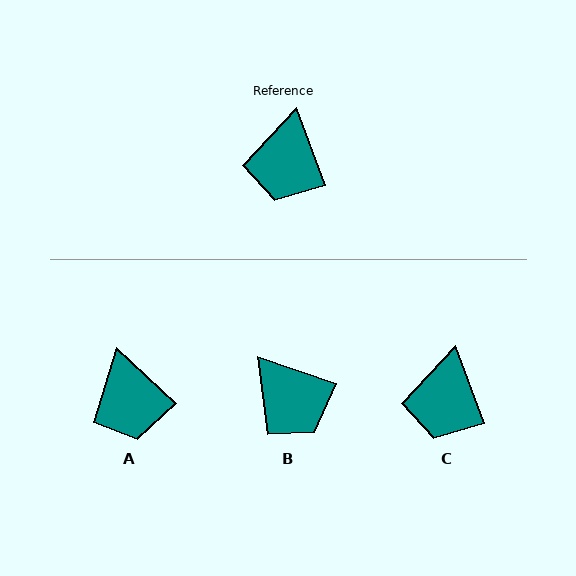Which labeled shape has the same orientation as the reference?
C.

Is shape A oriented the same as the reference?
No, it is off by about 26 degrees.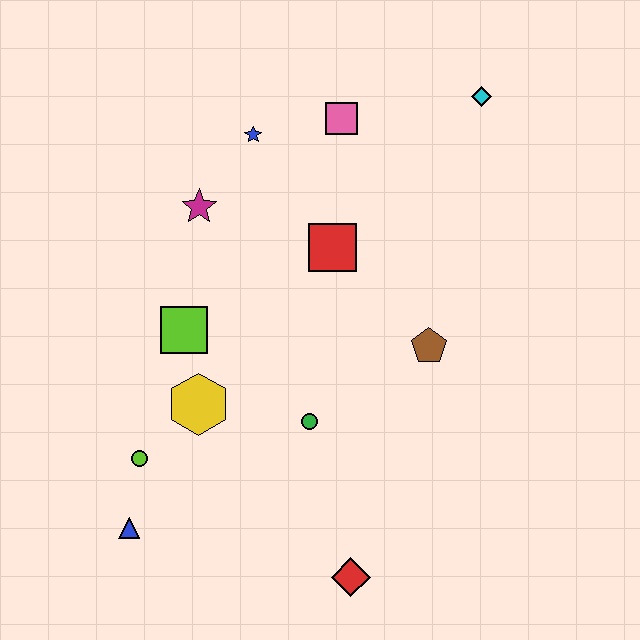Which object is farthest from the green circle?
The cyan diamond is farthest from the green circle.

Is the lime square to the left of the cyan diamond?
Yes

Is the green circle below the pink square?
Yes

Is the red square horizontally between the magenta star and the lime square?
No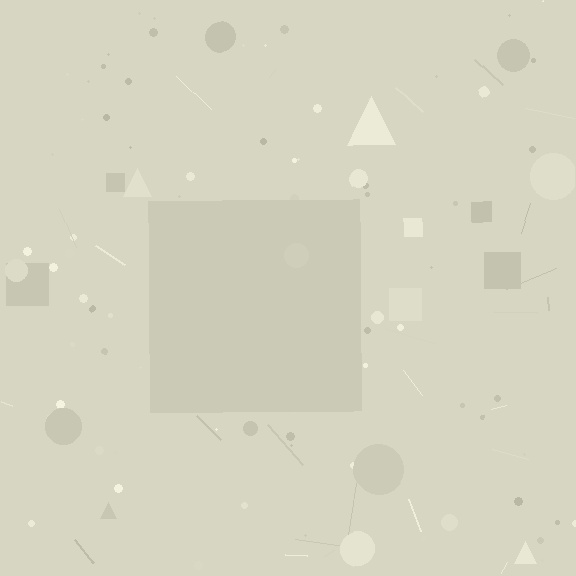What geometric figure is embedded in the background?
A square is embedded in the background.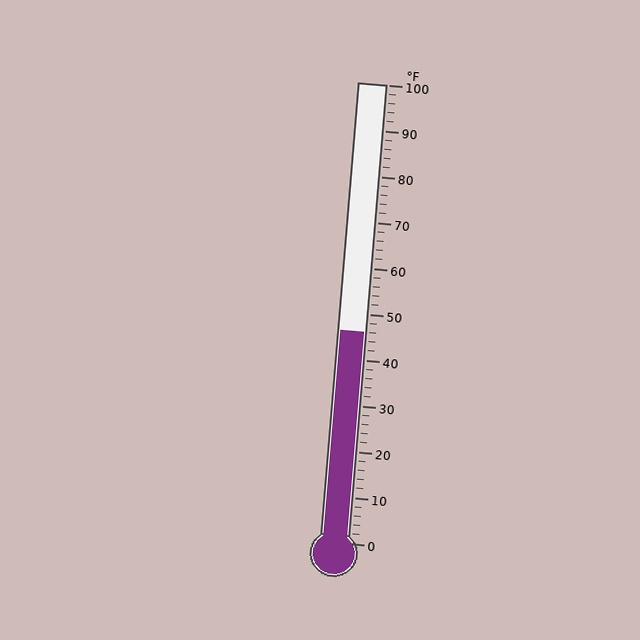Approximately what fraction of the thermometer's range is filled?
The thermometer is filled to approximately 45% of its range.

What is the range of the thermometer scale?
The thermometer scale ranges from 0°F to 100°F.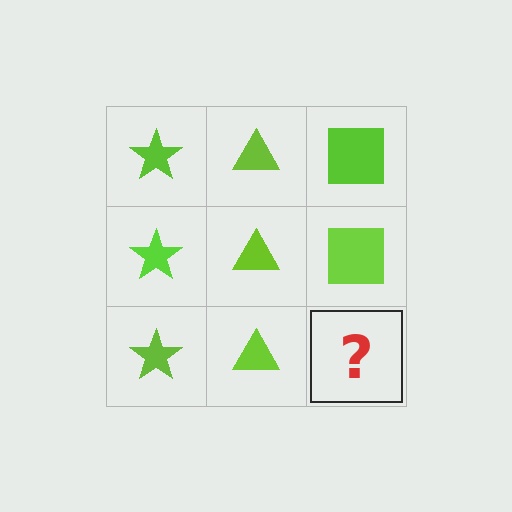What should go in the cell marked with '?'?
The missing cell should contain a lime square.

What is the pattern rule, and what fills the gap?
The rule is that each column has a consistent shape. The gap should be filled with a lime square.